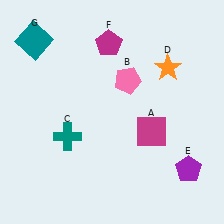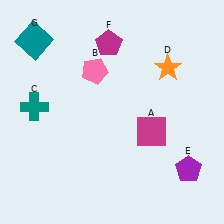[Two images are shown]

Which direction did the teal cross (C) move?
The teal cross (C) moved left.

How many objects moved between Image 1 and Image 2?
2 objects moved between the two images.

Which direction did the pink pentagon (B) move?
The pink pentagon (B) moved left.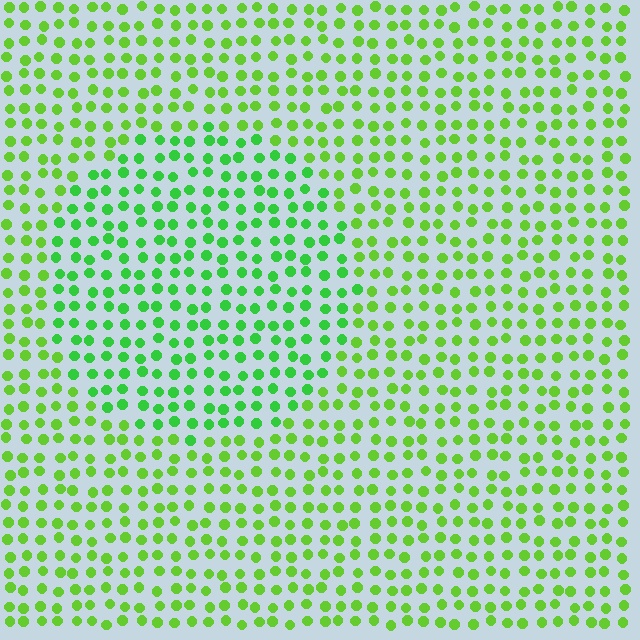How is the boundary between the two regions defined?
The boundary is defined purely by a slight shift in hue (about 25 degrees). Spacing, size, and orientation are identical on both sides.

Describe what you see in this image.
The image is filled with small lime elements in a uniform arrangement. A circle-shaped region is visible where the elements are tinted to a slightly different hue, forming a subtle color boundary.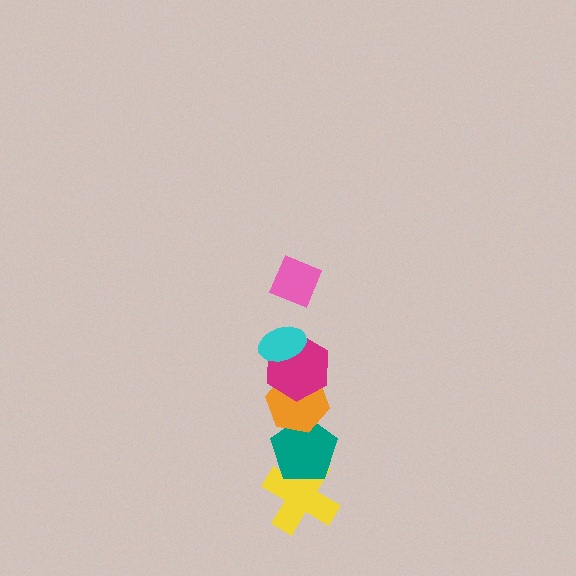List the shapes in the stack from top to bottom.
From top to bottom: the pink diamond, the cyan ellipse, the magenta hexagon, the orange hexagon, the teal pentagon, the yellow cross.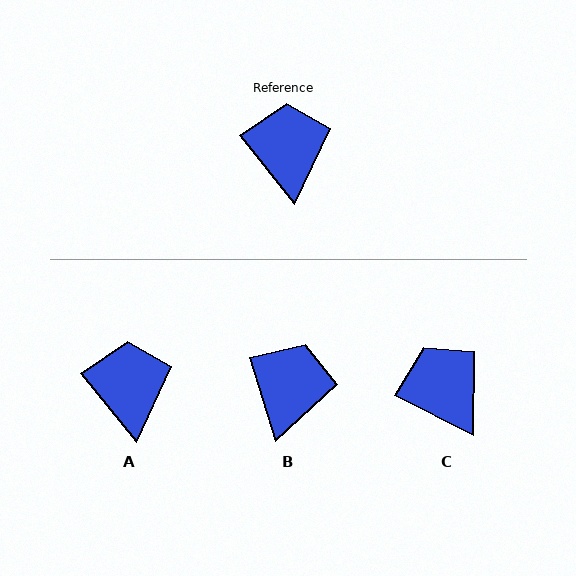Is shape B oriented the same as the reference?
No, it is off by about 22 degrees.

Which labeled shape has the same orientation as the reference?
A.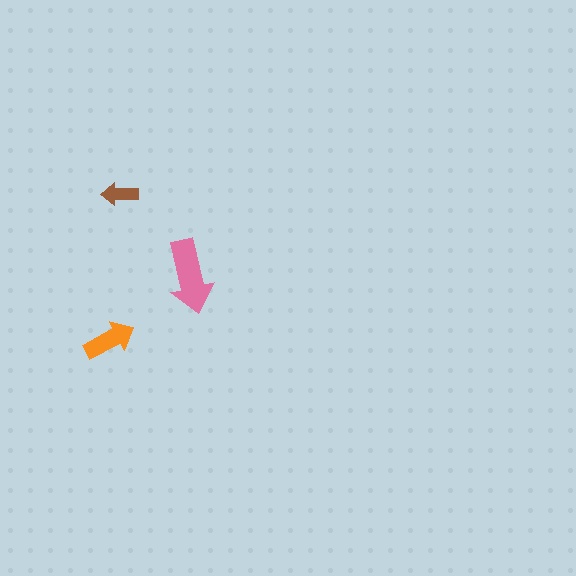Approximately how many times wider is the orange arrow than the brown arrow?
About 1.5 times wider.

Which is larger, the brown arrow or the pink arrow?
The pink one.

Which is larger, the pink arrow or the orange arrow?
The pink one.